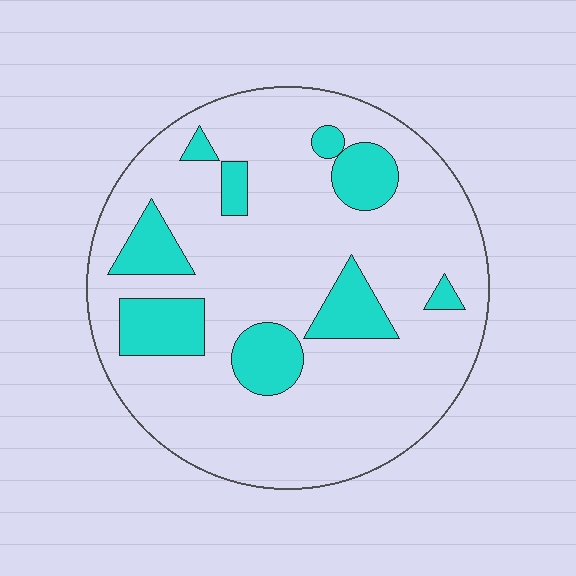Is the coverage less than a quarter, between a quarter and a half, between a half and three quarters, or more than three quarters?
Less than a quarter.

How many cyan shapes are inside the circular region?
9.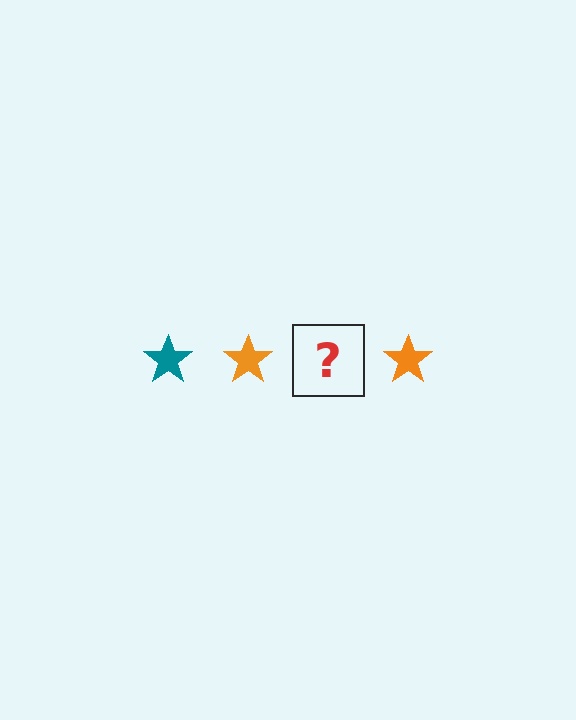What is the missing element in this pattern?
The missing element is a teal star.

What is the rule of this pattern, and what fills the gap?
The rule is that the pattern cycles through teal, orange stars. The gap should be filled with a teal star.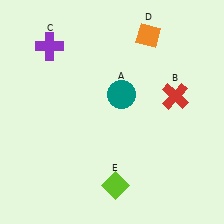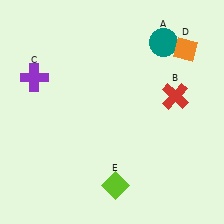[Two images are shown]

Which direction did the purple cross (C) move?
The purple cross (C) moved down.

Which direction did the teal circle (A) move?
The teal circle (A) moved up.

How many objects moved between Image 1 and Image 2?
3 objects moved between the two images.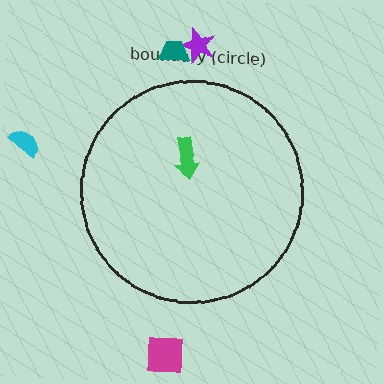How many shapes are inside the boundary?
1 inside, 4 outside.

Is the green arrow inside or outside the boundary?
Inside.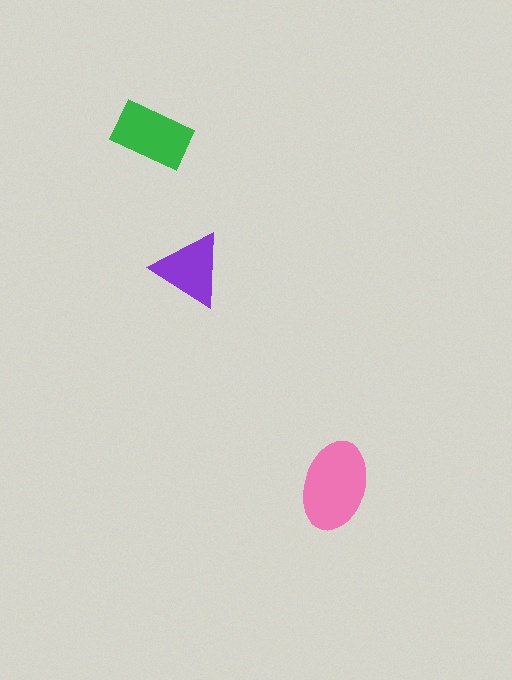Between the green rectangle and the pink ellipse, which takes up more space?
The pink ellipse.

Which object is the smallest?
The purple triangle.